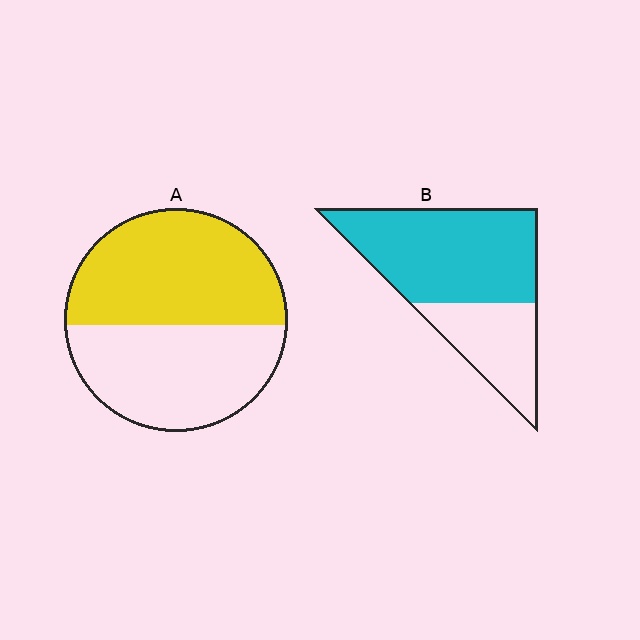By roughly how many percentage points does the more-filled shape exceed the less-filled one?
By roughly 15 percentage points (B over A).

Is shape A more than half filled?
Roughly half.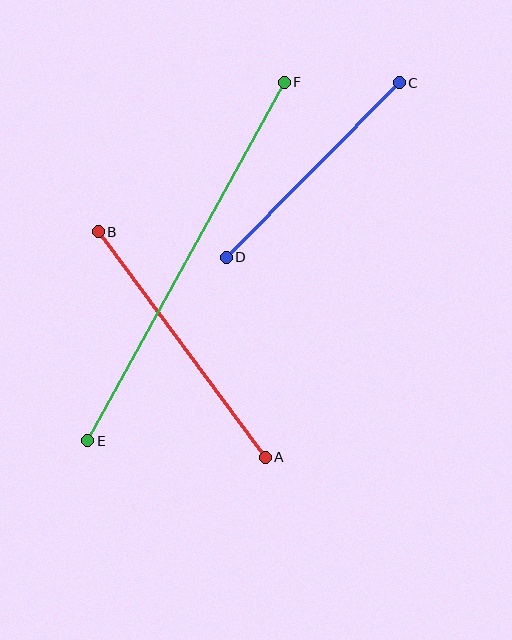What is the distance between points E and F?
The distance is approximately 409 pixels.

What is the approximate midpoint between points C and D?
The midpoint is at approximately (313, 170) pixels.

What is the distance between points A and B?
The distance is approximately 281 pixels.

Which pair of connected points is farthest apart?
Points E and F are farthest apart.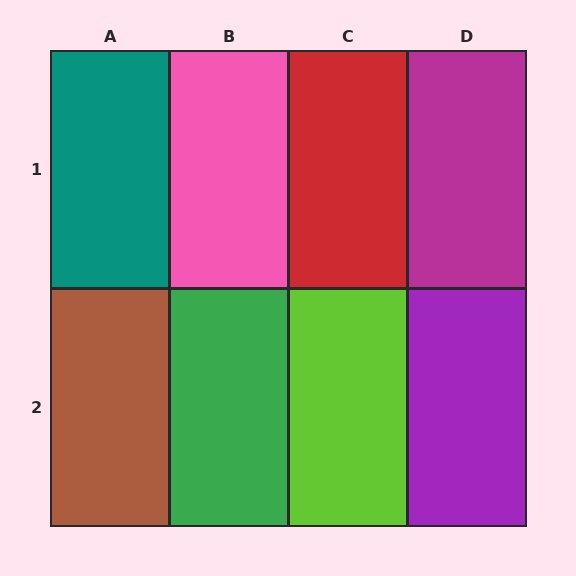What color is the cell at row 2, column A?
Brown.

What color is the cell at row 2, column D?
Purple.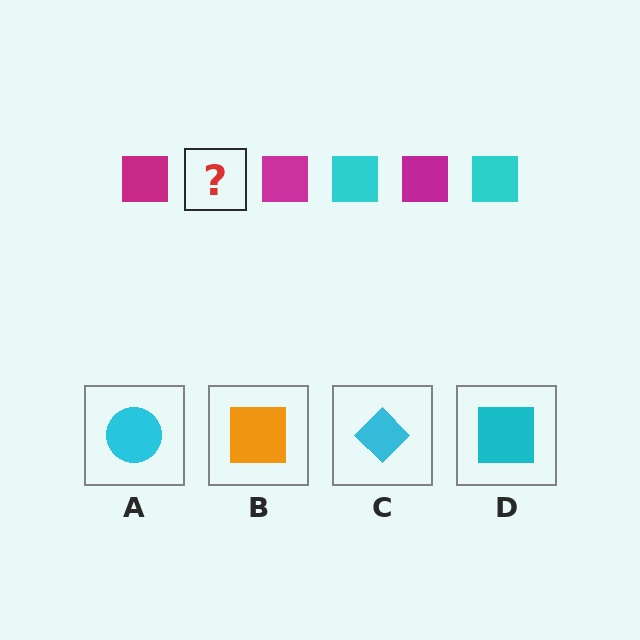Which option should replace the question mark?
Option D.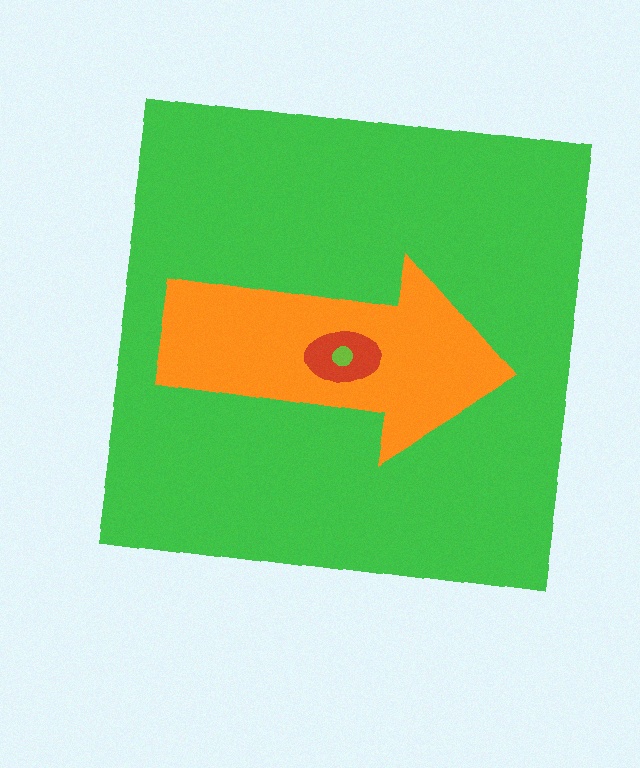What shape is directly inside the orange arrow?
The red ellipse.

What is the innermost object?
The lime circle.